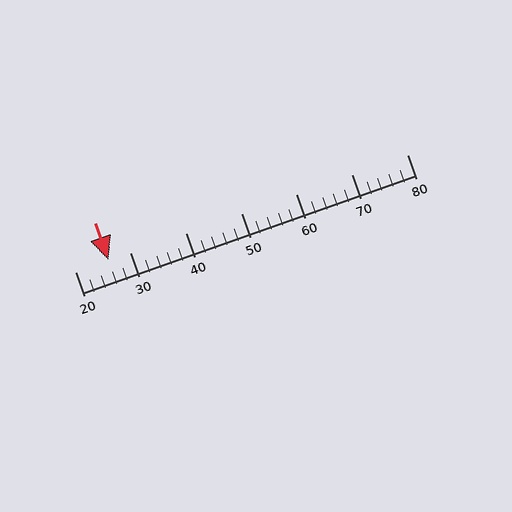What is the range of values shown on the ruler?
The ruler shows values from 20 to 80.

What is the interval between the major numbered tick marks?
The major tick marks are spaced 10 units apart.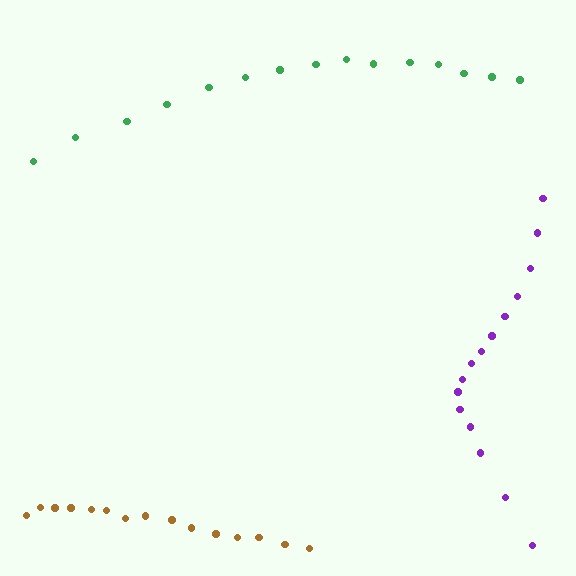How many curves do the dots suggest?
There are 3 distinct paths.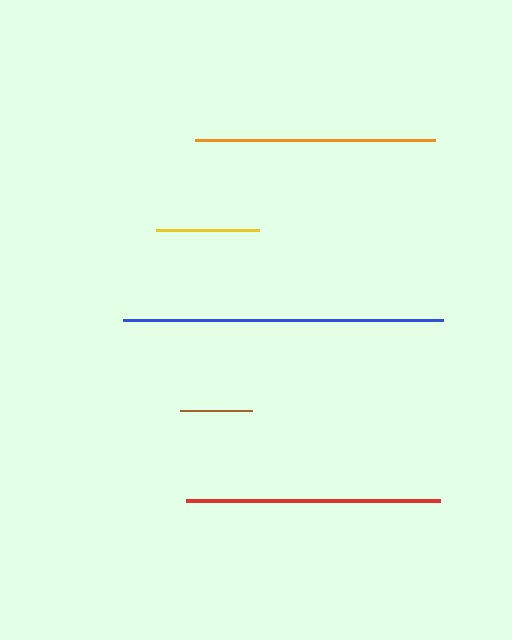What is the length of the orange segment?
The orange segment is approximately 239 pixels long.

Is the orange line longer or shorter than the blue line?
The blue line is longer than the orange line.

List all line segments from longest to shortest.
From longest to shortest: blue, red, orange, yellow, brown.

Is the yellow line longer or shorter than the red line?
The red line is longer than the yellow line.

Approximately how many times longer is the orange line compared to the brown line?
The orange line is approximately 3.3 times the length of the brown line.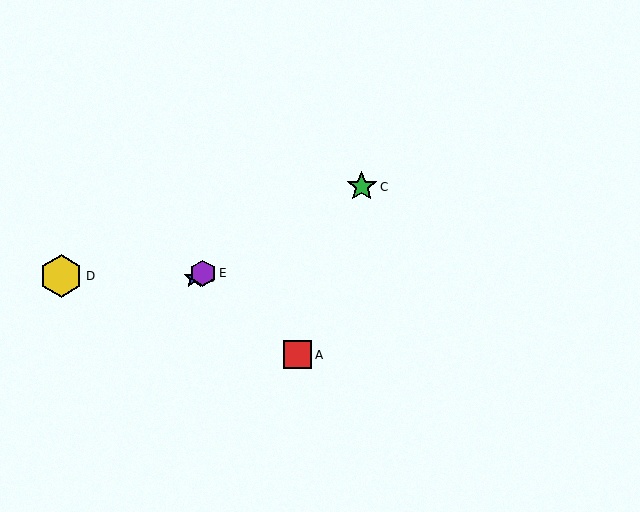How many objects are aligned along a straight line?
3 objects (B, C, E) are aligned along a straight line.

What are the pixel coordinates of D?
Object D is at (61, 276).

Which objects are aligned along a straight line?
Objects B, C, E are aligned along a straight line.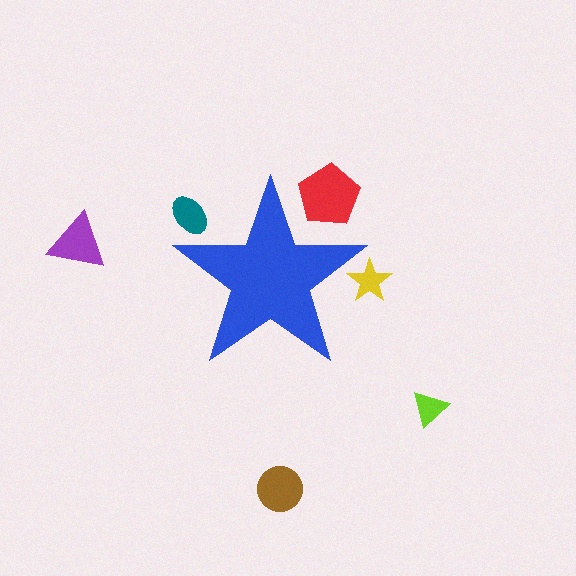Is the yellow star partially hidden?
Yes, the yellow star is partially hidden behind the blue star.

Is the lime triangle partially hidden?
No, the lime triangle is fully visible.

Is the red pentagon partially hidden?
Yes, the red pentagon is partially hidden behind the blue star.